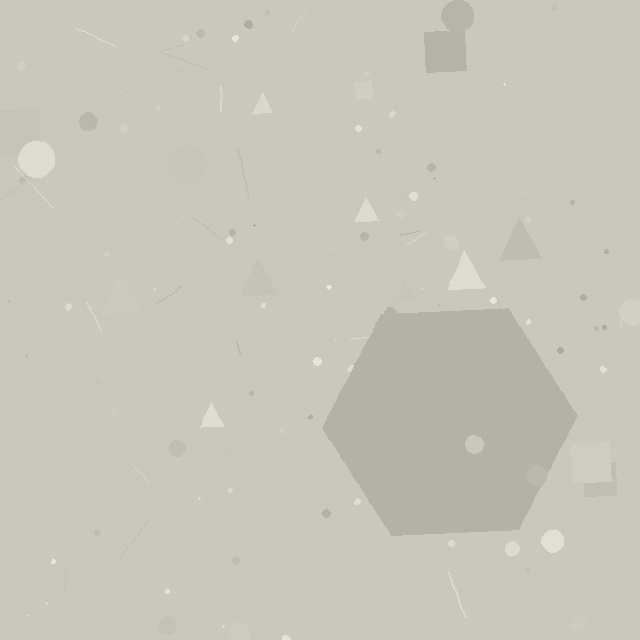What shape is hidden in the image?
A hexagon is hidden in the image.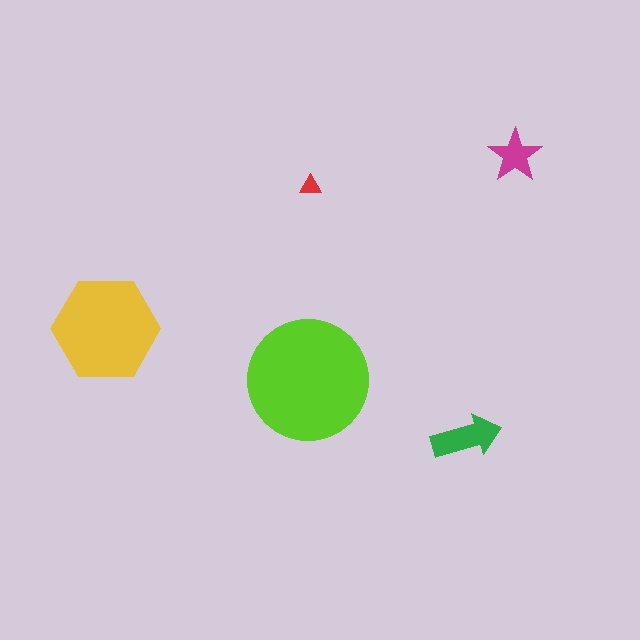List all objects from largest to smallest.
The lime circle, the yellow hexagon, the green arrow, the magenta star, the red triangle.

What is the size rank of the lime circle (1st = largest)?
1st.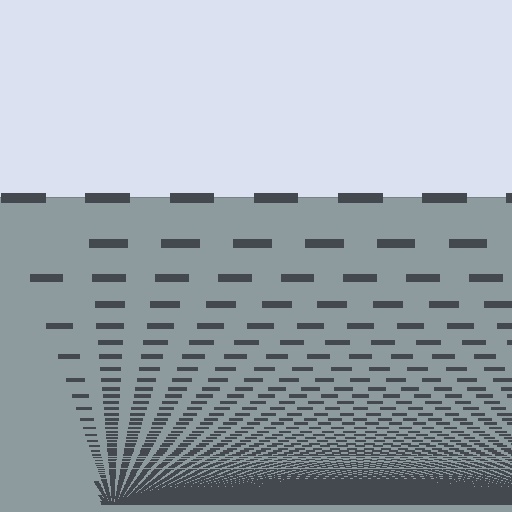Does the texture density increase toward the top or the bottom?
Density increases toward the bottom.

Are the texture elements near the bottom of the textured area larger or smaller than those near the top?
Smaller. The gradient is inverted — elements near the bottom are smaller and denser.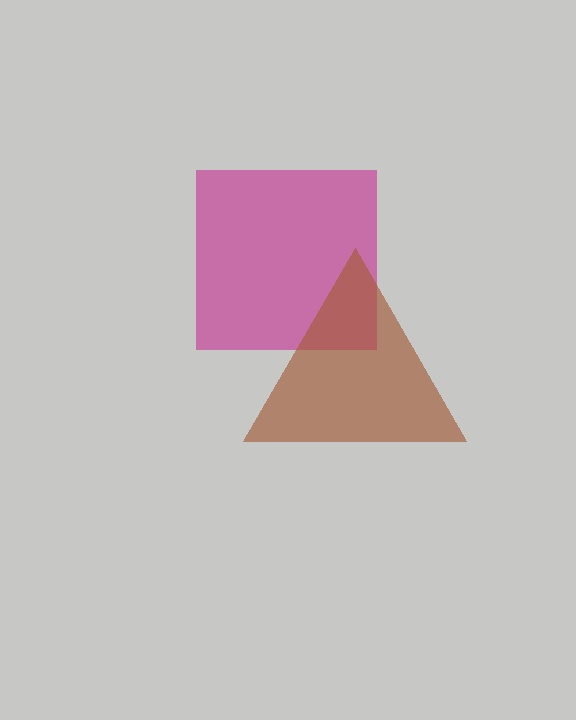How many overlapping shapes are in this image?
There are 2 overlapping shapes in the image.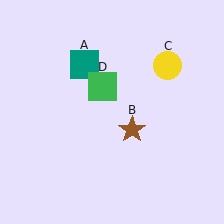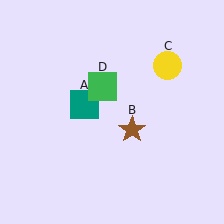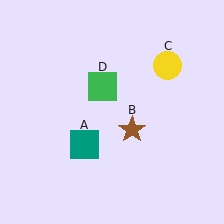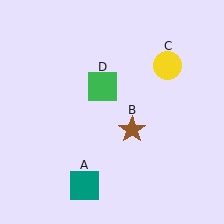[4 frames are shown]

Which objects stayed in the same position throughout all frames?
Brown star (object B) and yellow circle (object C) and green square (object D) remained stationary.